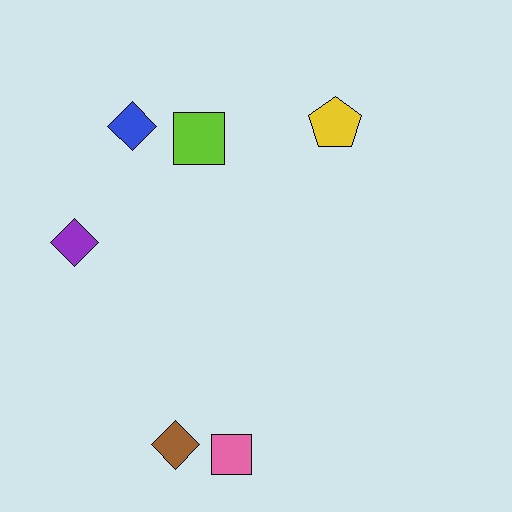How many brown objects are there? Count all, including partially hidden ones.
There is 1 brown object.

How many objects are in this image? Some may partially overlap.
There are 6 objects.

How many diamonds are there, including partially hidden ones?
There are 3 diamonds.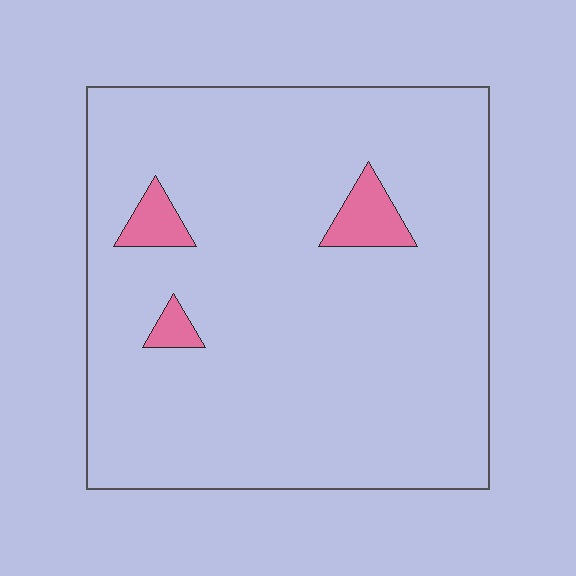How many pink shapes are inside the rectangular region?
3.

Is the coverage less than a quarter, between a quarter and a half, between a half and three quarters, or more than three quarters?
Less than a quarter.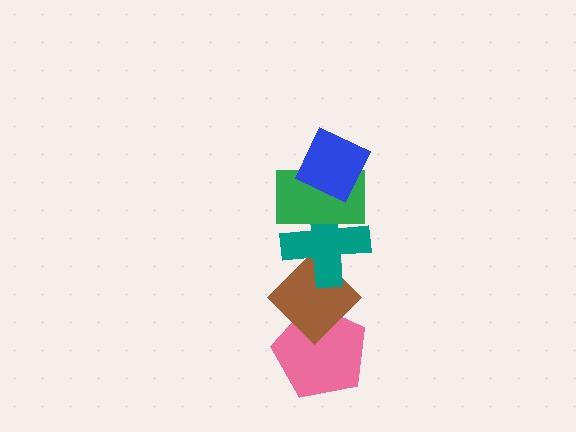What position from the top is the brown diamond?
The brown diamond is 4th from the top.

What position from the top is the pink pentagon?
The pink pentagon is 5th from the top.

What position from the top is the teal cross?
The teal cross is 3rd from the top.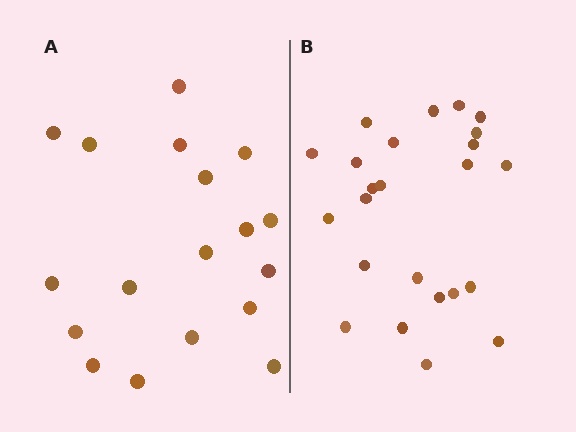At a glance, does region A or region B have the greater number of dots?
Region B (the right region) has more dots.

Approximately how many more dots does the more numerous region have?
Region B has about 6 more dots than region A.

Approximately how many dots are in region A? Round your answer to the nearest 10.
About 20 dots. (The exact count is 18, which rounds to 20.)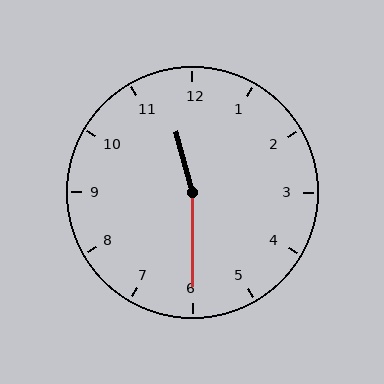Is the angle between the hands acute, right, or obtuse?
It is obtuse.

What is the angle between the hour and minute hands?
Approximately 165 degrees.